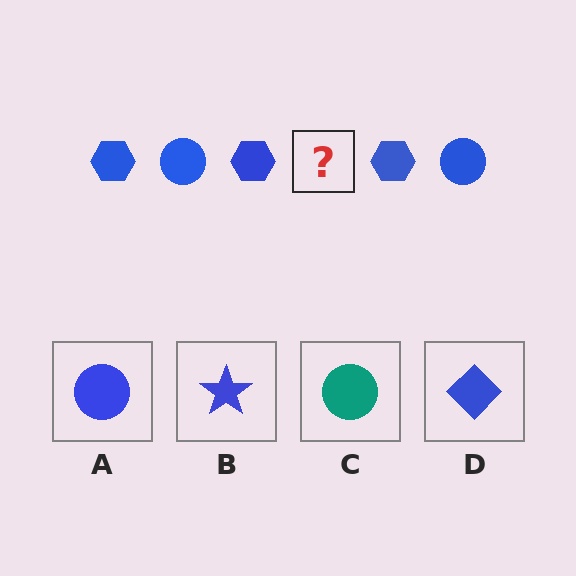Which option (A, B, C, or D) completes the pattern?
A.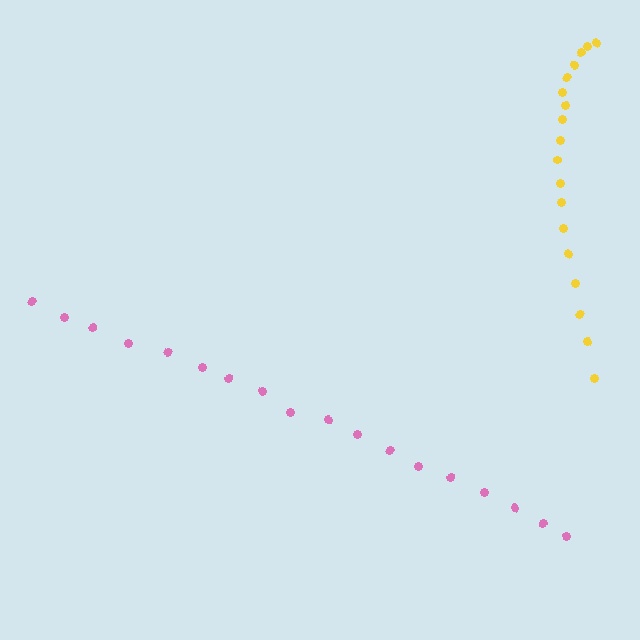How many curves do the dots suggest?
There are 2 distinct paths.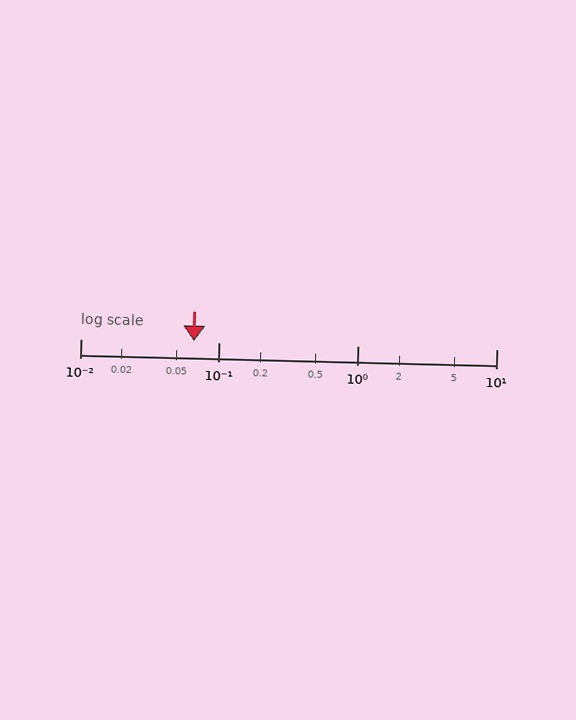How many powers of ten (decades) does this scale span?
The scale spans 3 decades, from 0.01 to 10.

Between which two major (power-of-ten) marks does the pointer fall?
The pointer is between 0.01 and 0.1.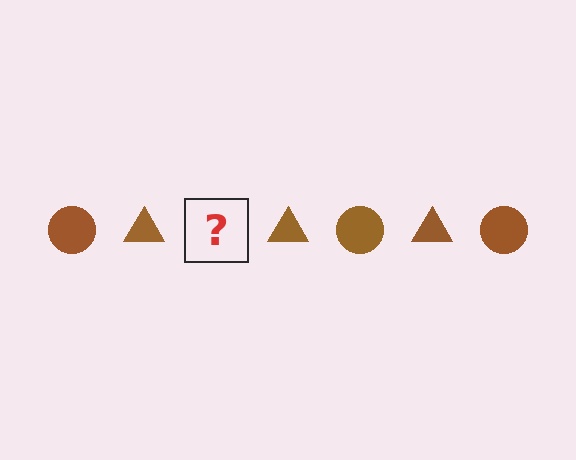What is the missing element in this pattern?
The missing element is a brown circle.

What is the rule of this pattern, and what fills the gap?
The rule is that the pattern cycles through circle, triangle shapes in brown. The gap should be filled with a brown circle.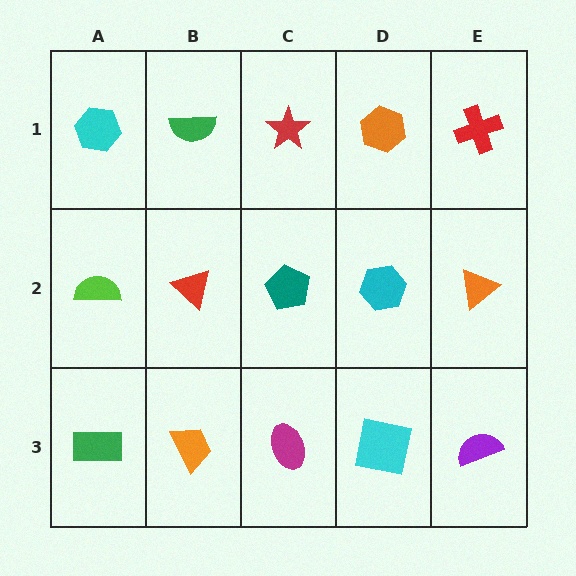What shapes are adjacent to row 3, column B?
A red triangle (row 2, column B), a green rectangle (row 3, column A), a magenta ellipse (row 3, column C).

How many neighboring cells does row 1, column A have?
2.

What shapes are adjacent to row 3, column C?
A teal pentagon (row 2, column C), an orange trapezoid (row 3, column B), a cyan square (row 3, column D).